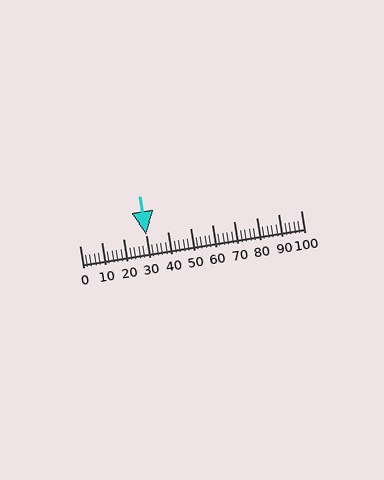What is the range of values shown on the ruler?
The ruler shows values from 0 to 100.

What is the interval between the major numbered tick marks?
The major tick marks are spaced 10 units apart.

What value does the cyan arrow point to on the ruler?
The cyan arrow points to approximately 30.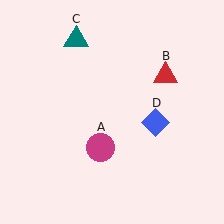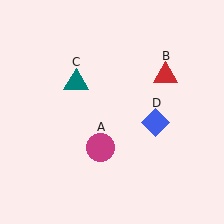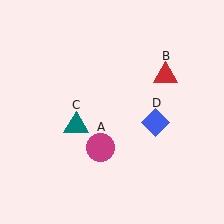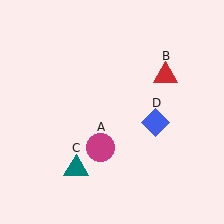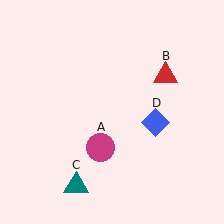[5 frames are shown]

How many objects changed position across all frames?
1 object changed position: teal triangle (object C).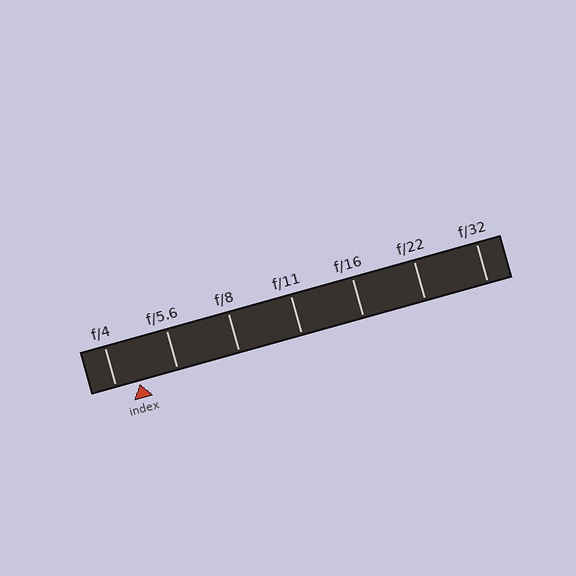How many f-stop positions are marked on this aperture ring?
There are 7 f-stop positions marked.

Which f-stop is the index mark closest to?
The index mark is closest to f/4.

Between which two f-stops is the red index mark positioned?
The index mark is between f/4 and f/5.6.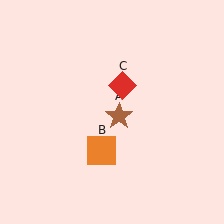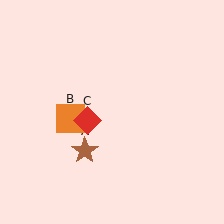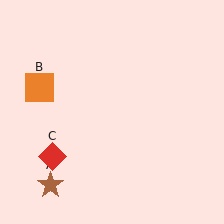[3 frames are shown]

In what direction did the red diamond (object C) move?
The red diamond (object C) moved down and to the left.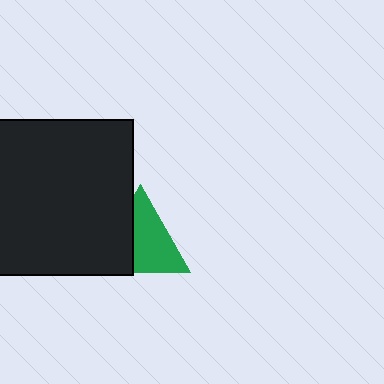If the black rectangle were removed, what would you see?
You would see the complete green triangle.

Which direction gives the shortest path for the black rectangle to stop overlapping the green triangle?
Moving left gives the shortest separation.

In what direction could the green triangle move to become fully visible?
The green triangle could move right. That would shift it out from behind the black rectangle entirely.